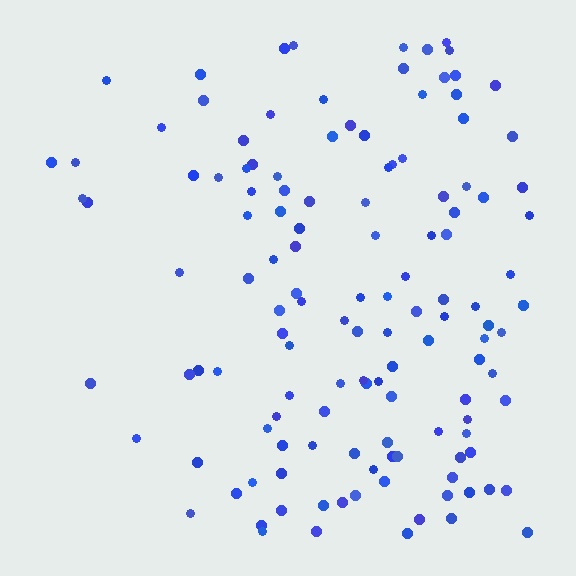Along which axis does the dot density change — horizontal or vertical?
Horizontal.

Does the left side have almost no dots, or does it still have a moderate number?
Still a moderate number, just noticeably fewer than the right.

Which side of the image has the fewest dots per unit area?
The left.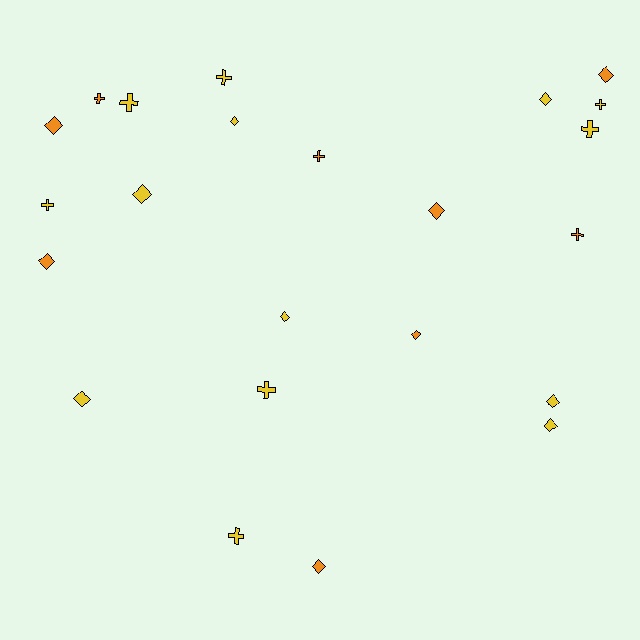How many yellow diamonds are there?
There are 7 yellow diamonds.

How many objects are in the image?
There are 23 objects.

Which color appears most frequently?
Yellow, with 14 objects.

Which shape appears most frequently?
Diamond, with 13 objects.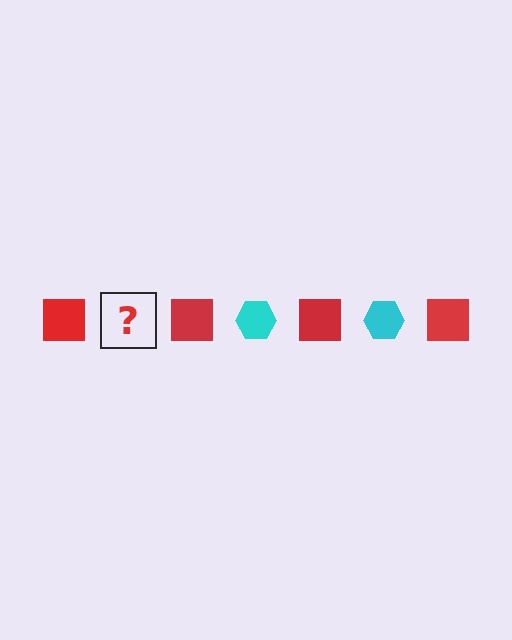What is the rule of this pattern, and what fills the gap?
The rule is that the pattern alternates between red square and cyan hexagon. The gap should be filled with a cyan hexagon.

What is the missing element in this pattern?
The missing element is a cyan hexagon.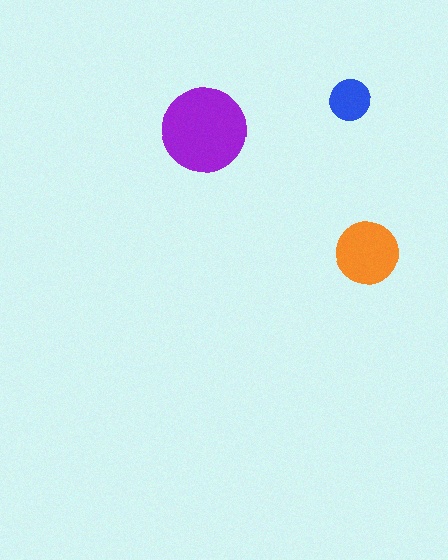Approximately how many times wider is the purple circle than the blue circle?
About 2 times wider.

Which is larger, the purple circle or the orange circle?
The purple one.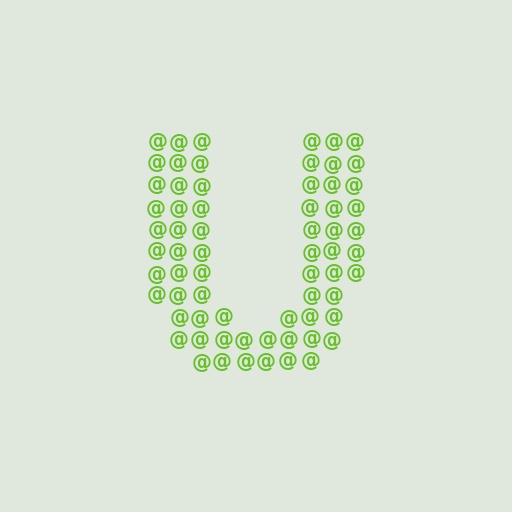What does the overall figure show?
The overall figure shows the letter U.